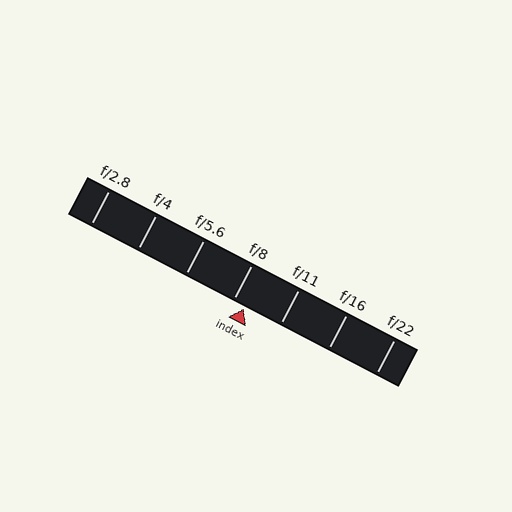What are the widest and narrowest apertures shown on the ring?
The widest aperture shown is f/2.8 and the narrowest is f/22.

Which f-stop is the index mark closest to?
The index mark is closest to f/8.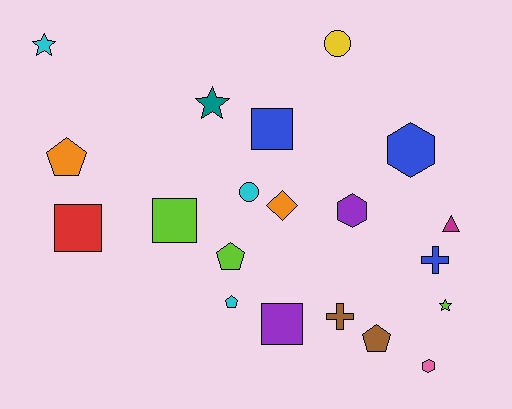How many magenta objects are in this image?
There is 1 magenta object.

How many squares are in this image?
There are 4 squares.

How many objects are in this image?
There are 20 objects.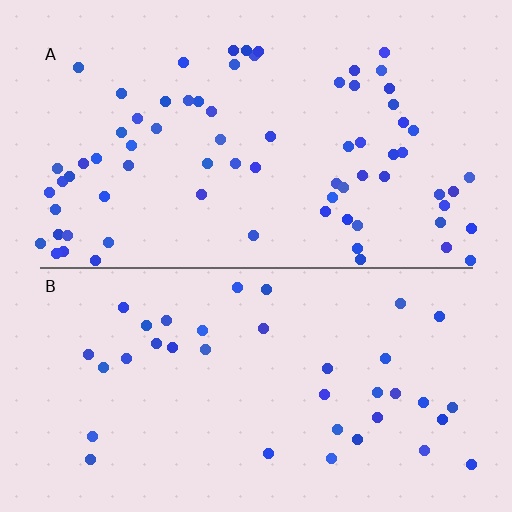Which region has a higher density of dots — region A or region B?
A (the top).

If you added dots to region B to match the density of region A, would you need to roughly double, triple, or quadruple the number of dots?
Approximately double.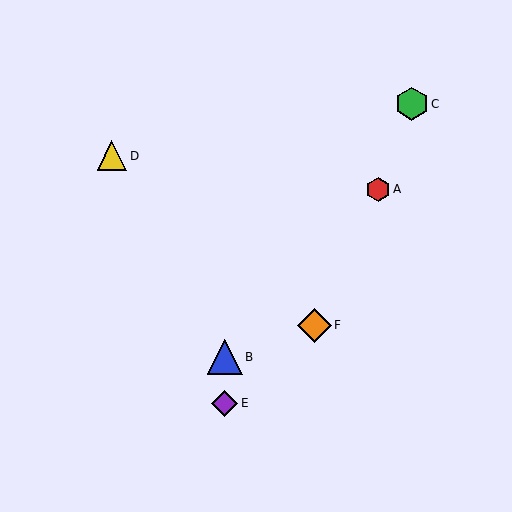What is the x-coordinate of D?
Object D is at x≈112.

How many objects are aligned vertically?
2 objects (B, E) are aligned vertically.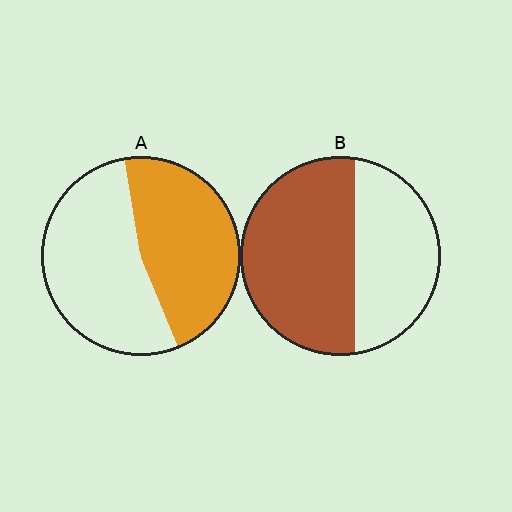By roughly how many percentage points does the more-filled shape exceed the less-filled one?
By roughly 10 percentage points (B over A).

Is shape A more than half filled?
Roughly half.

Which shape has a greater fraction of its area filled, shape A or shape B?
Shape B.